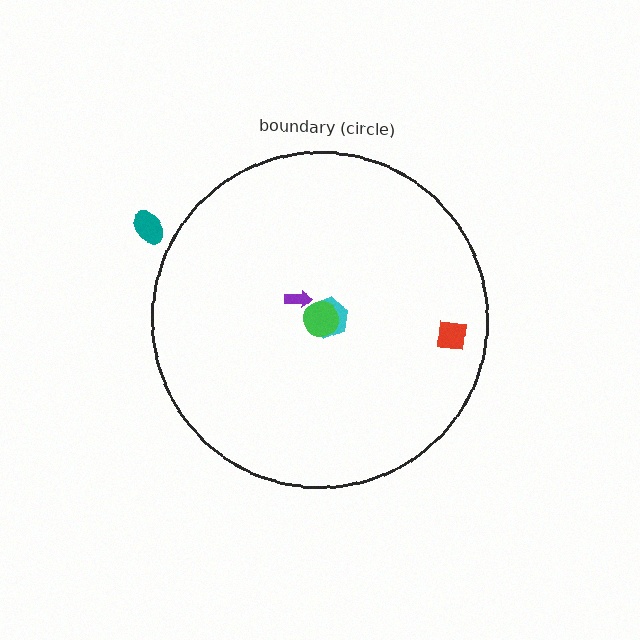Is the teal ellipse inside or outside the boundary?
Outside.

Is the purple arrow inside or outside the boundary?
Inside.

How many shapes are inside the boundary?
4 inside, 1 outside.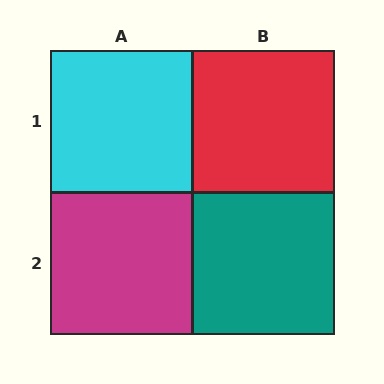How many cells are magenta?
1 cell is magenta.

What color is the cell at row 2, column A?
Magenta.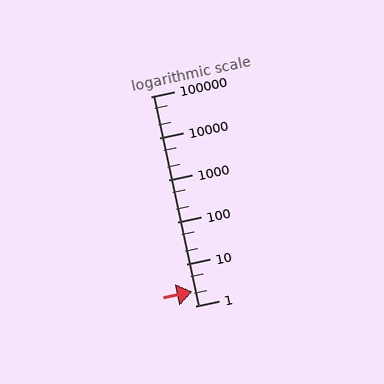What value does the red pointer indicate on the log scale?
The pointer indicates approximately 2.2.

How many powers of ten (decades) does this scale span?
The scale spans 5 decades, from 1 to 100000.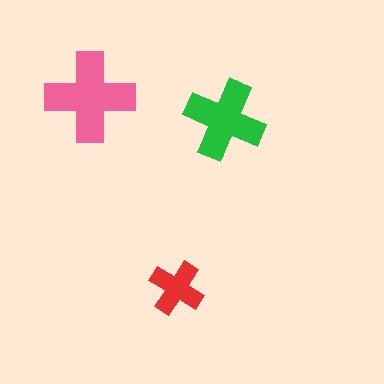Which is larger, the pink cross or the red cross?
The pink one.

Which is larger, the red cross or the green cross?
The green one.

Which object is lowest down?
The red cross is bottommost.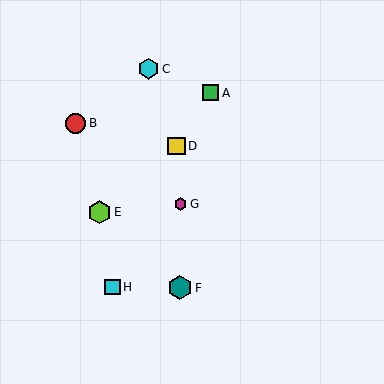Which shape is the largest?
The teal hexagon (labeled F) is the largest.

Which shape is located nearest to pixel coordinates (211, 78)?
The green square (labeled A) at (211, 93) is nearest to that location.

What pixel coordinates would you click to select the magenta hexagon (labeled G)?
Click at (180, 204) to select the magenta hexagon G.